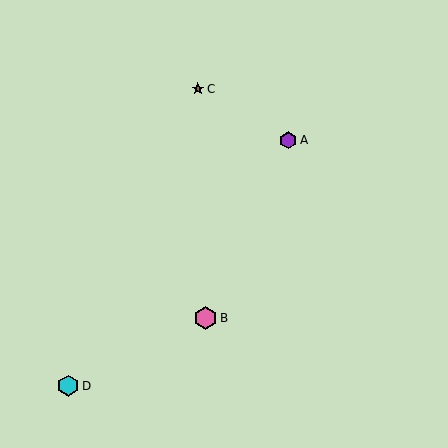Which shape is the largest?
The pink hexagon (labeled B) is the largest.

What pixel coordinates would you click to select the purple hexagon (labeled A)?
Click at (288, 140) to select the purple hexagon A.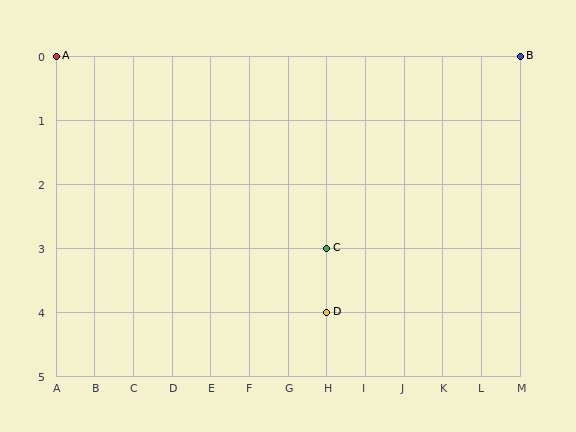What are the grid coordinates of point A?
Point A is at grid coordinates (A, 0).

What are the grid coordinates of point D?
Point D is at grid coordinates (H, 4).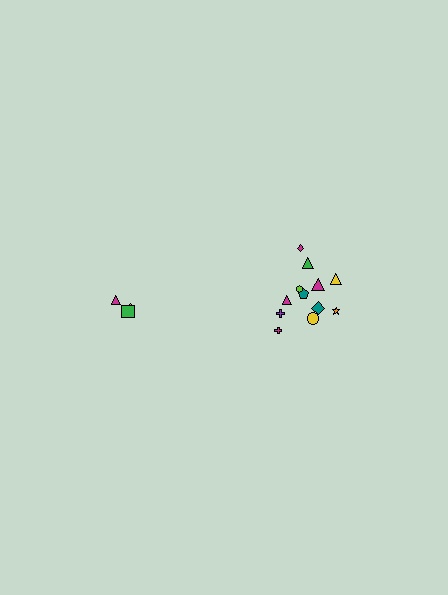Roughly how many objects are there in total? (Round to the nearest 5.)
Roughly 15 objects in total.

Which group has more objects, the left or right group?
The right group.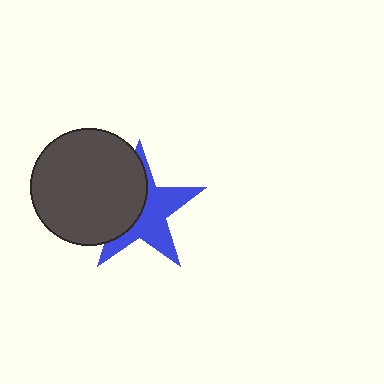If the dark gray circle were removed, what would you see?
You would see the complete blue star.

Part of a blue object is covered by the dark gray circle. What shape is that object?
It is a star.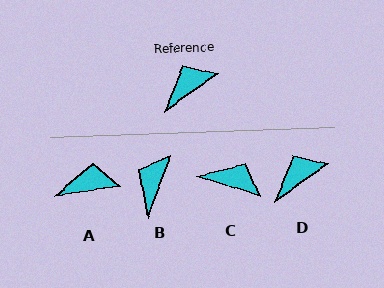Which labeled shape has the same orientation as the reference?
D.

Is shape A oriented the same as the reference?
No, it is off by about 28 degrees.